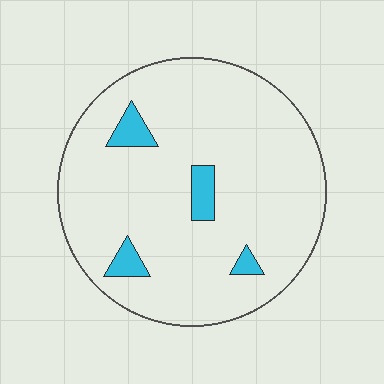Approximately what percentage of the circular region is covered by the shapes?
Approximately 5%.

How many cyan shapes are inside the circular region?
4.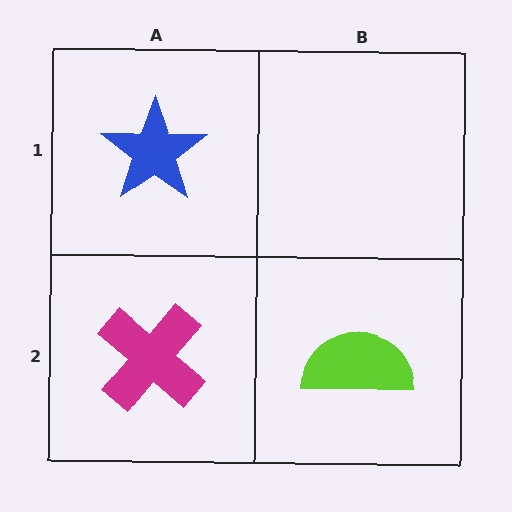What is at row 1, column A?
A blue star.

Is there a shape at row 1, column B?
No, that cell is empty.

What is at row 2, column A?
A magenta cross.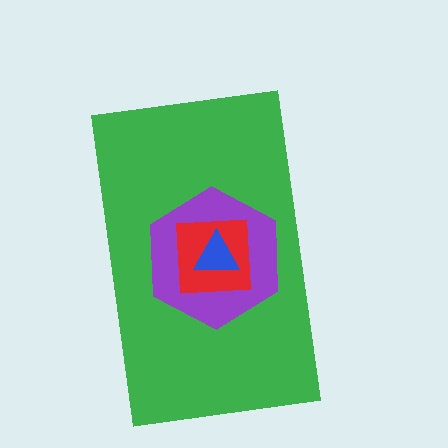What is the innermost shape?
The blue triangle.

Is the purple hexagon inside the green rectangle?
Yes.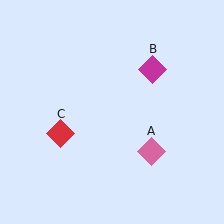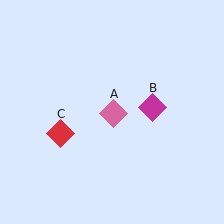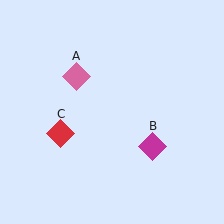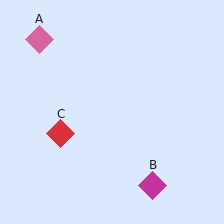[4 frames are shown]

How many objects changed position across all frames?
2 objects changed position: pink diamond (object A), magenta diamond (object B).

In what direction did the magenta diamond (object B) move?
The magenta diamond (object B) moved down.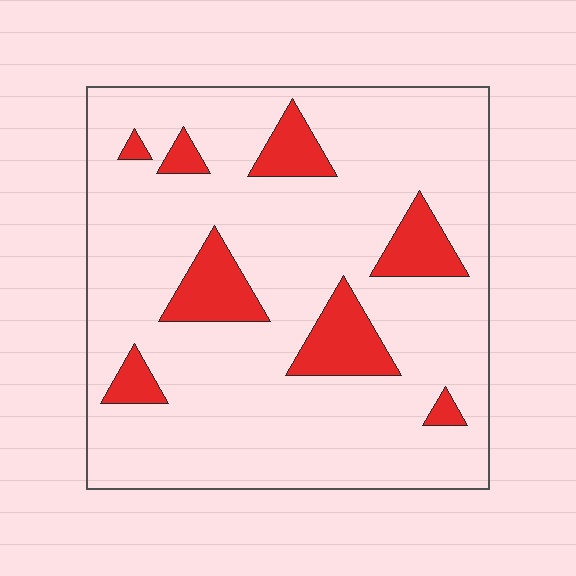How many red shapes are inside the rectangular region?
8.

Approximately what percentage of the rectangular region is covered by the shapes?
Approximately 15%.